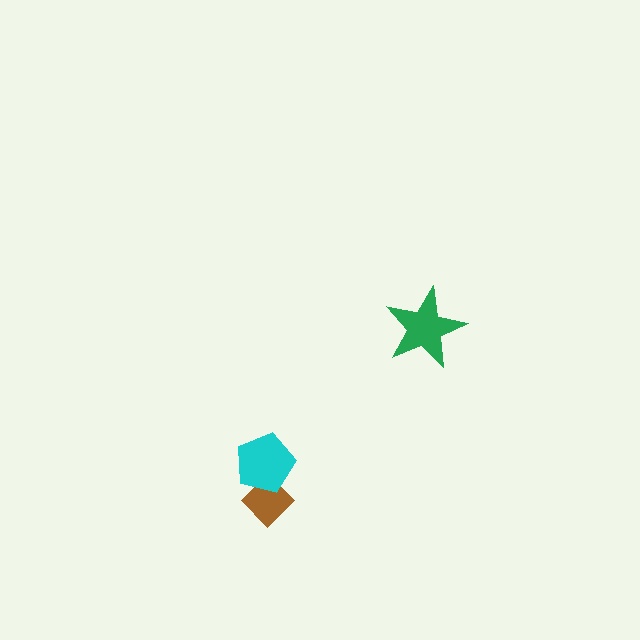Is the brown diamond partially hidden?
Yes, it is partially covered by another shape.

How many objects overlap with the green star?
0 objects overlap with the green star.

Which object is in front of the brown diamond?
The cyan pentagon is in front of the brown diamond.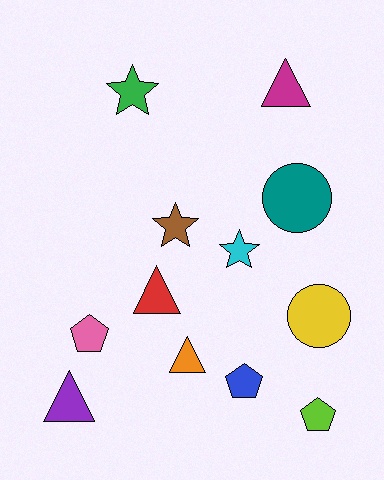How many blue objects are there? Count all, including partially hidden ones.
There is 1 blue object.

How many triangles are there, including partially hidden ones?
There are 4 triangles.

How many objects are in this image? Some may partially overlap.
There are 12 objects.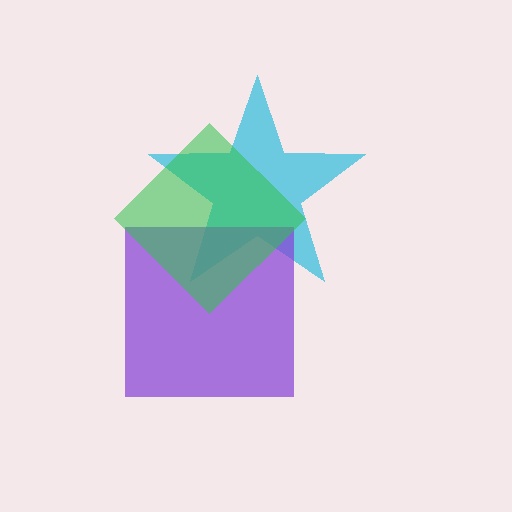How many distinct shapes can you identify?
There are 3 distinct shapes: a cyan star, a purple square, a green diamond.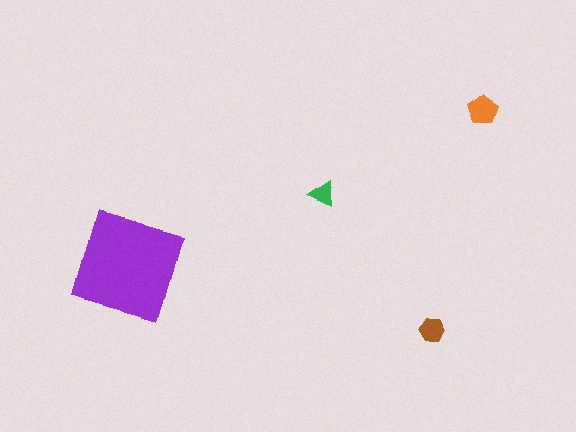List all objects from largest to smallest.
The purple diamond, the orange pentagon, the brown hexagon, the green triangle.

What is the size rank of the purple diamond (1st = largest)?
1st.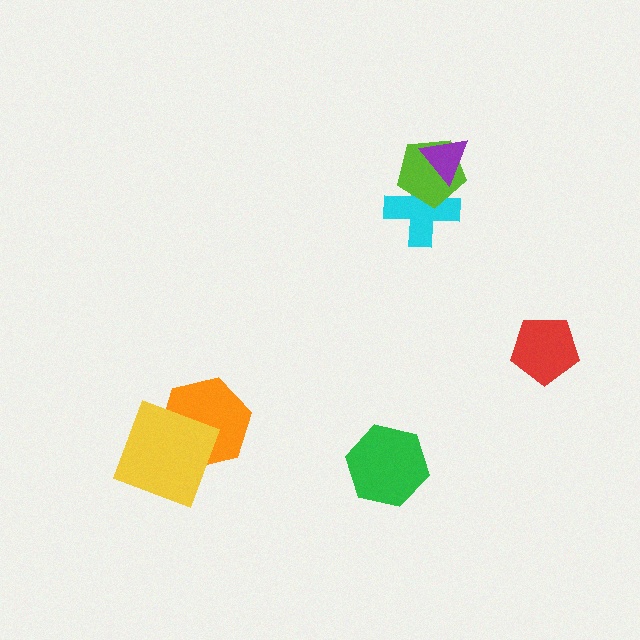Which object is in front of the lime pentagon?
The purple triangle is in front of the lime pentagon.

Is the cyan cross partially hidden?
Yes, it is partially covered by another shape.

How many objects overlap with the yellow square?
1 object overlaps with the yellow square.